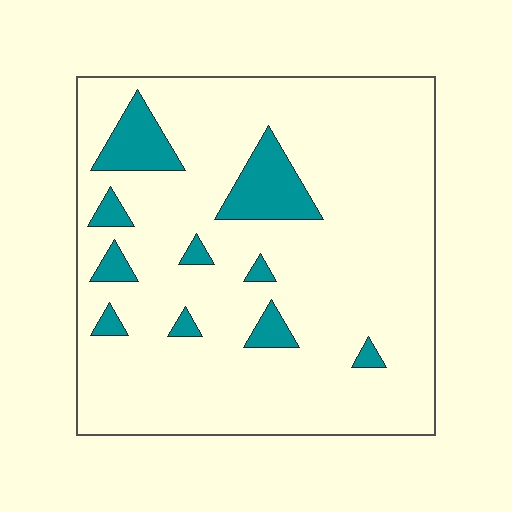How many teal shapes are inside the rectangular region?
10.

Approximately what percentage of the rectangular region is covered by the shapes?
Approximately 10%.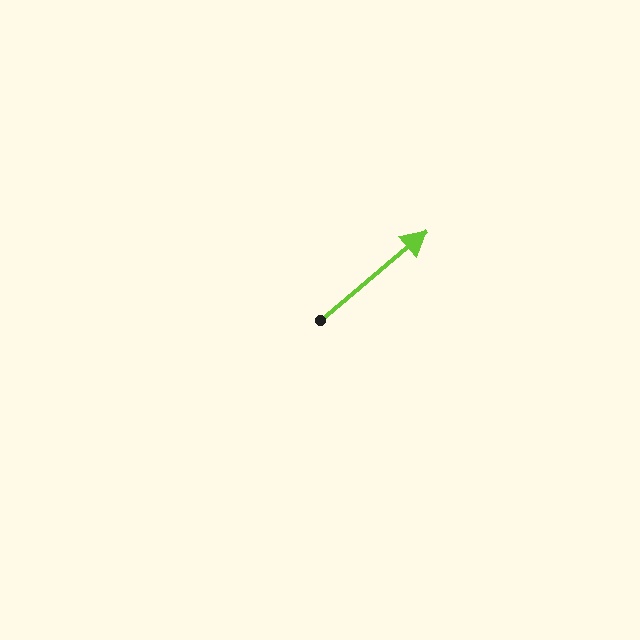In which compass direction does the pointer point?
Northeast.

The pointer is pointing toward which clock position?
Roughly 2 o'clock.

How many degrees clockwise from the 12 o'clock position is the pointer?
Approximately 50 degrees.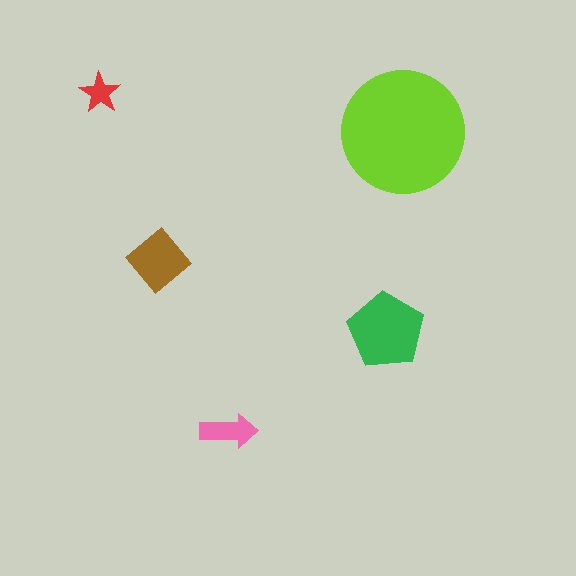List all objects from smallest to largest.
The red star, the pink arrow, the brown diamond, the green pentagon, the lime circle.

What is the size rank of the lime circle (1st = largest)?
1st.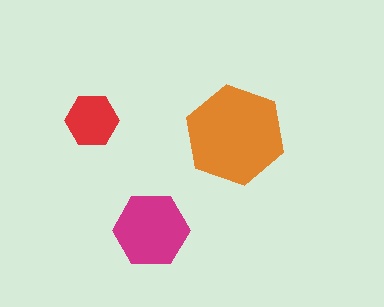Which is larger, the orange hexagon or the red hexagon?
The orange one.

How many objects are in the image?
There are 3 objects in the image.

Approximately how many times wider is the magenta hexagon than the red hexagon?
About 1.5 times wider.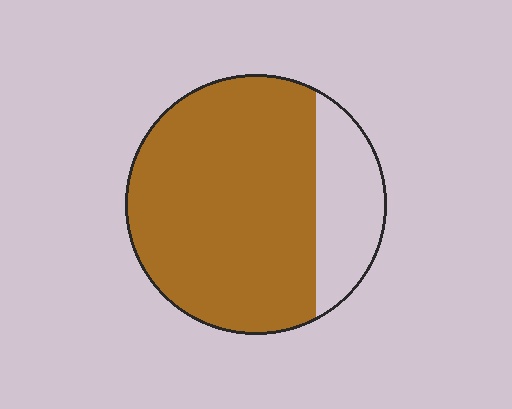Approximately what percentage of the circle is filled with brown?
Approximately 80%.